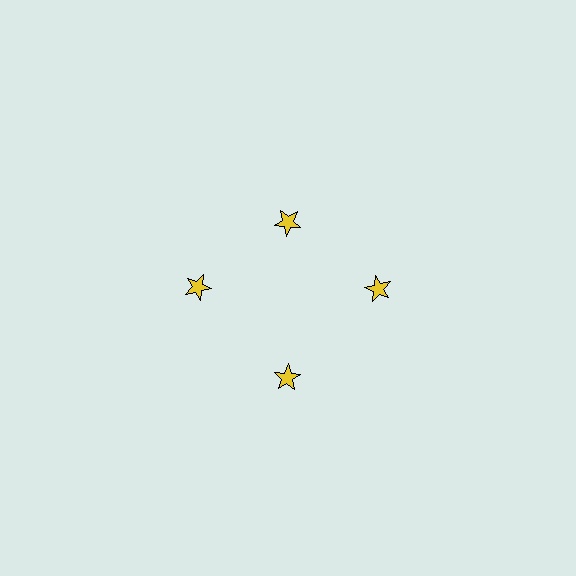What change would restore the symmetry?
The symmetry would be restored by moving it outward, back onto the ring so that all 4 stars sit at equal angles and equal distance from the center.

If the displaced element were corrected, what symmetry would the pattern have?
It would have 4-fold rotational symmetry — the pattern would map onto itself every 90 degrees.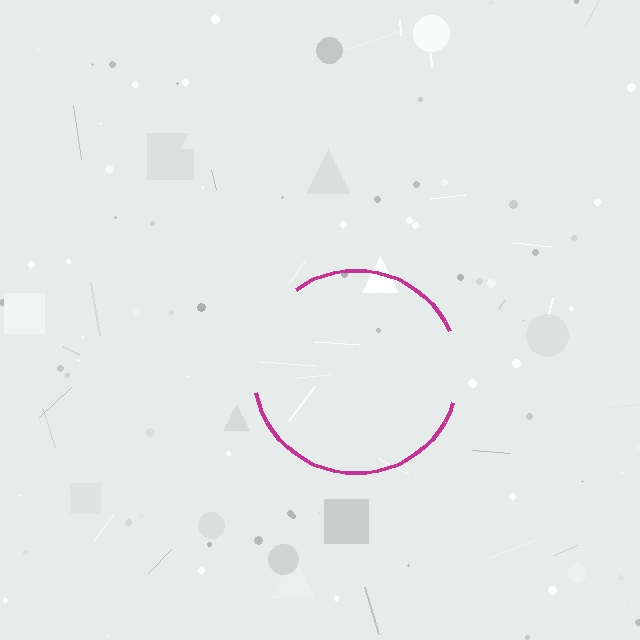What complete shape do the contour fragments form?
The contour fragments form a circle.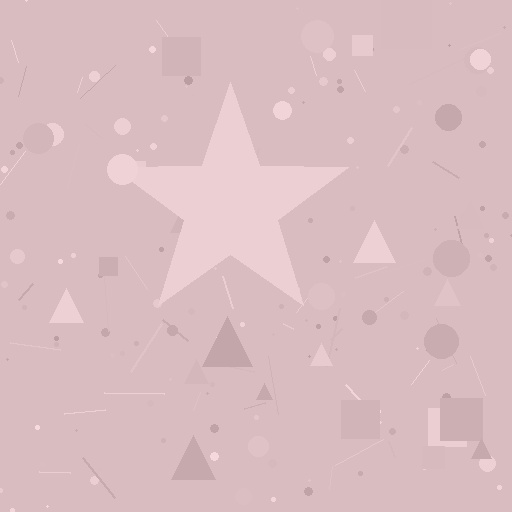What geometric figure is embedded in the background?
A star is embedded in the background.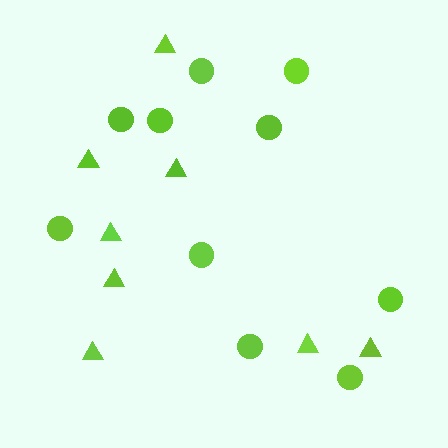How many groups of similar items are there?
There are 2 groups: one group of triangles (8) and one group of circles (10).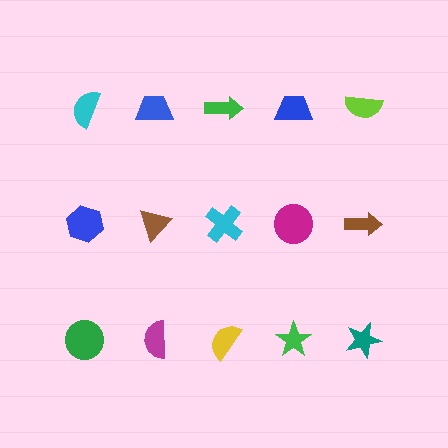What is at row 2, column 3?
A cyan cross.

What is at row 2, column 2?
A brown triangle.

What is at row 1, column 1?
A cyan semicircle.